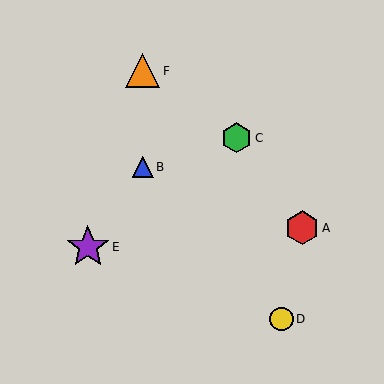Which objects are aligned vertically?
Objects B, F are aligned vertically.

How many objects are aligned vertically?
2 objects (B, F) are aligned vertically.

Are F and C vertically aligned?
No, F is at x≈143 and C is at x≈237.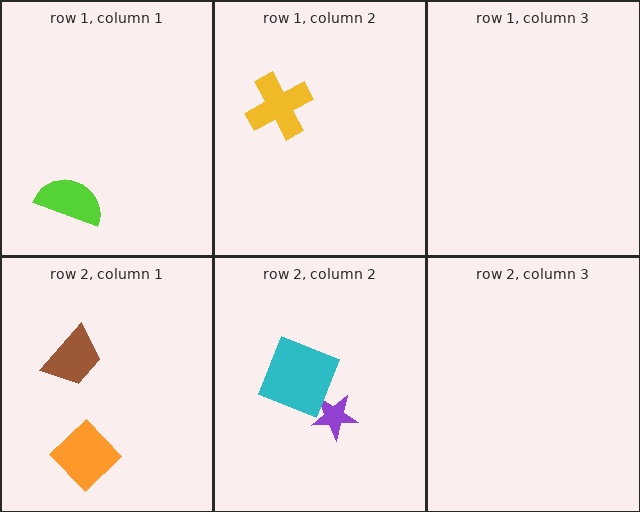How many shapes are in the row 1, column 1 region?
1.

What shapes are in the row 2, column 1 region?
The brown trapezoid, the orange diamond.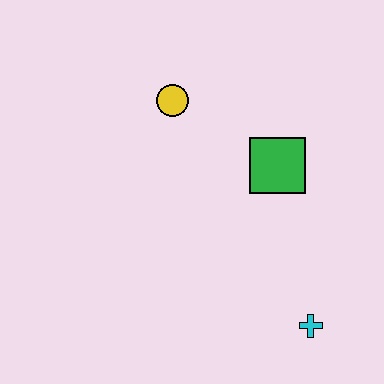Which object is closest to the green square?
The yellow circle is closest to the green square.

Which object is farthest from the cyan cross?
The yellow circle is farthest from the cyan cross.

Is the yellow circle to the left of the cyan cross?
Yes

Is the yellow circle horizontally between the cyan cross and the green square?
No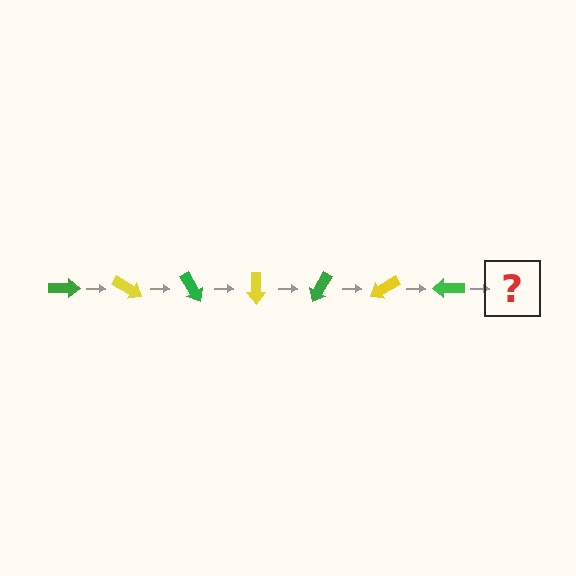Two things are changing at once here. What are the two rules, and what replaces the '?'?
The two rules are that it rotates 30 degrees each step and the color cycles through green and yellow. The '?' should be a yellow arrow, rotated 210 degrees from the start.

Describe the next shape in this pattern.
It should be a yellow arrow, rotated 210 degrees from the start.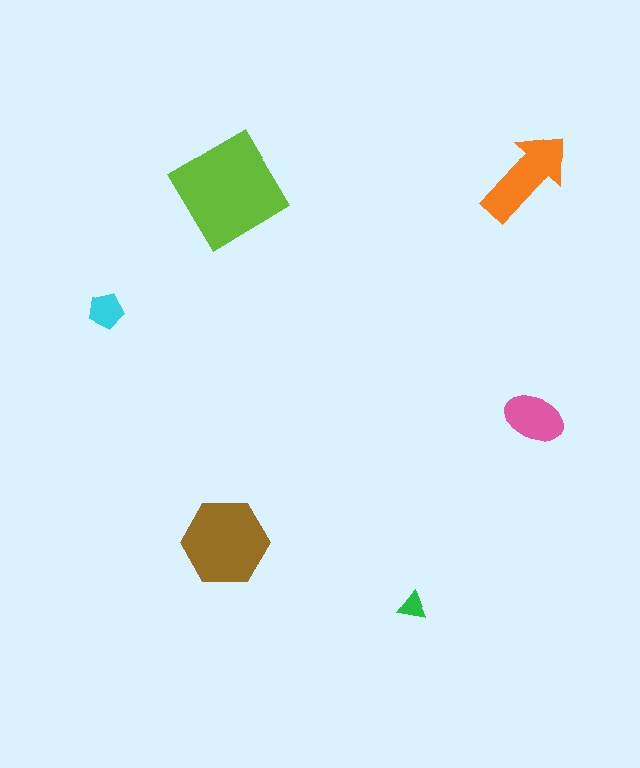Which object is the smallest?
The green triangle.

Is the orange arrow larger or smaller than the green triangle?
Larger.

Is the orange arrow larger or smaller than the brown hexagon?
Smaller.